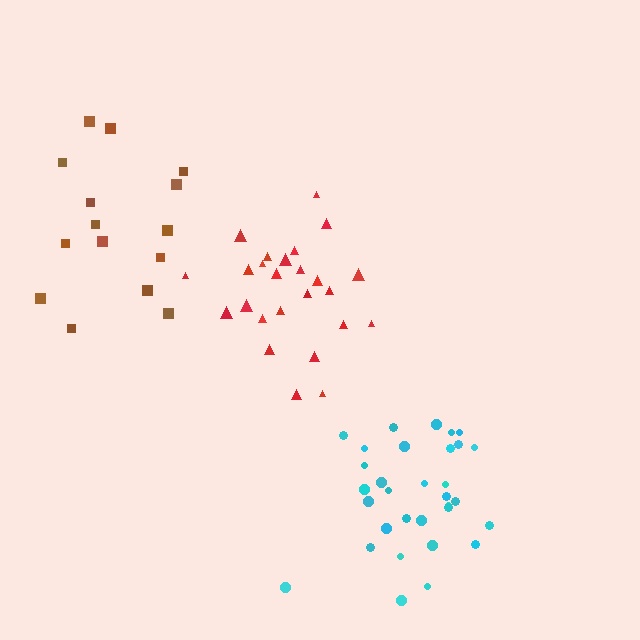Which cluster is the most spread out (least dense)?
Brown.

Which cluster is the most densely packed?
Red.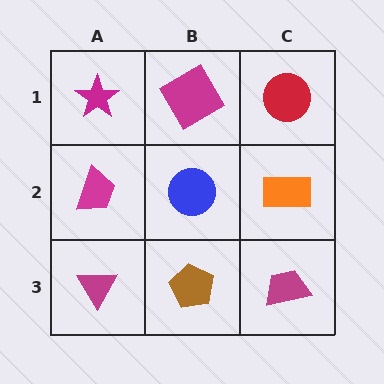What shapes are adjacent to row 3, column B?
A blue circle (row 2, column B), a magenta triangle (row 3, column A), a magenta trapezoid (row 3, column C).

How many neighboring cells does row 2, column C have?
3.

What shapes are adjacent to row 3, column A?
A magenta trapezoid (row 2, column A), a brown pentagon (row 3, column B).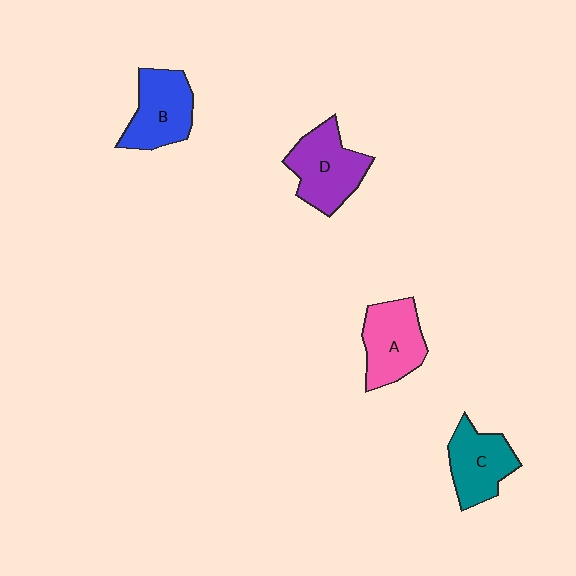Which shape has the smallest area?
Shape C (teal).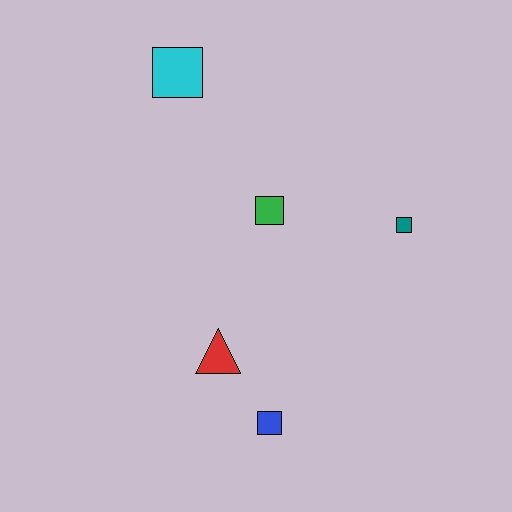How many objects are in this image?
There are 5 objects.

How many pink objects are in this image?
There are no pink objects.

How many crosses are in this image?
There are no crosses.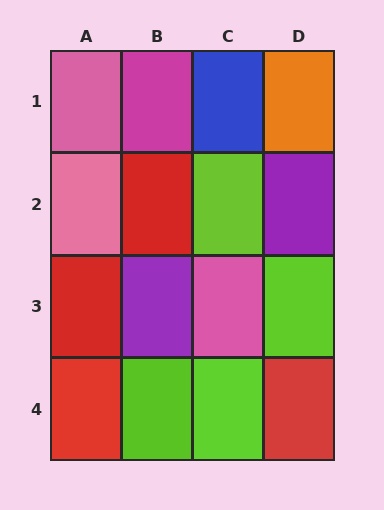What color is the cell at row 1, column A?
Pink.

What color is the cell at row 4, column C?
Lime.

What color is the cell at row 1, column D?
Orange.